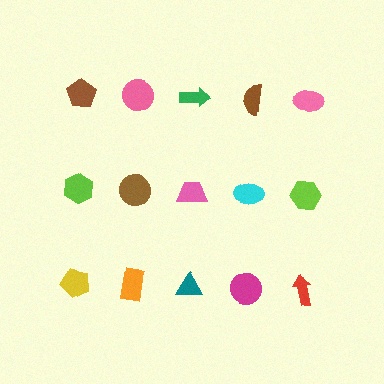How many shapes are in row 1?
5 shapes.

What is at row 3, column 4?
A magenta circle.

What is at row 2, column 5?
A lime hexagon.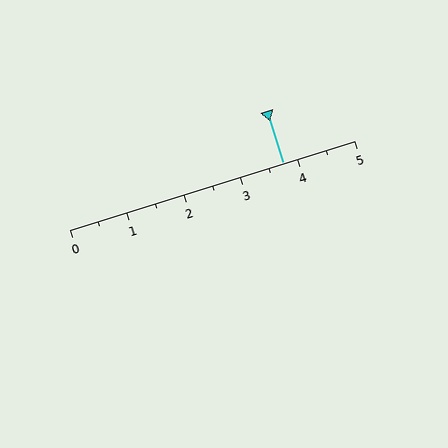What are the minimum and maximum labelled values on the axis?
The axis runs from 0 to 5.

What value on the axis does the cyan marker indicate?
The marker indicates approximately 3.8.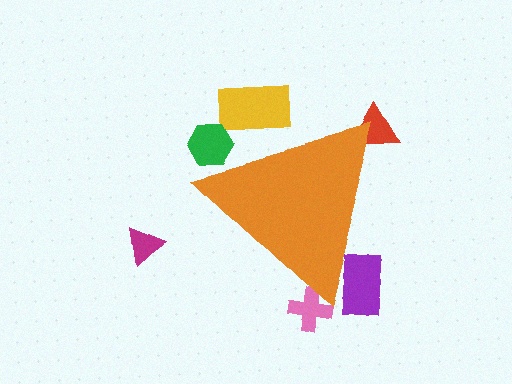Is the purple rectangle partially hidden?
Yes, the purple rectangle is partially hidden behind the orange triangle.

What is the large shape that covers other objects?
An orange triangle.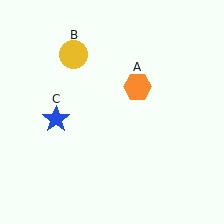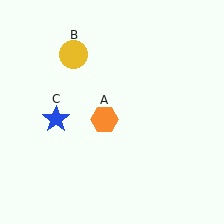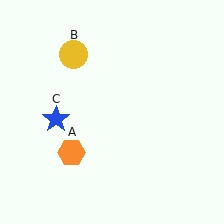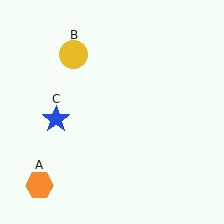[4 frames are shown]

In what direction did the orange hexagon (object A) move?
The orange hexagon (object A) moved down and to the left.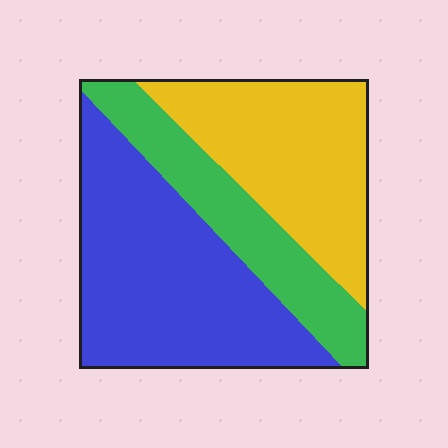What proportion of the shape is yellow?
Yellow takes up about one third (1/3) of the shape.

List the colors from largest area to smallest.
From largest to smallest: blue, yellow, green.